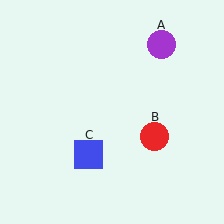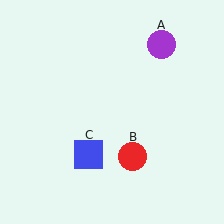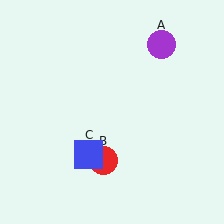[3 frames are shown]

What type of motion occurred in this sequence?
The red circle (object B) rotated clockwise around the center of the scene.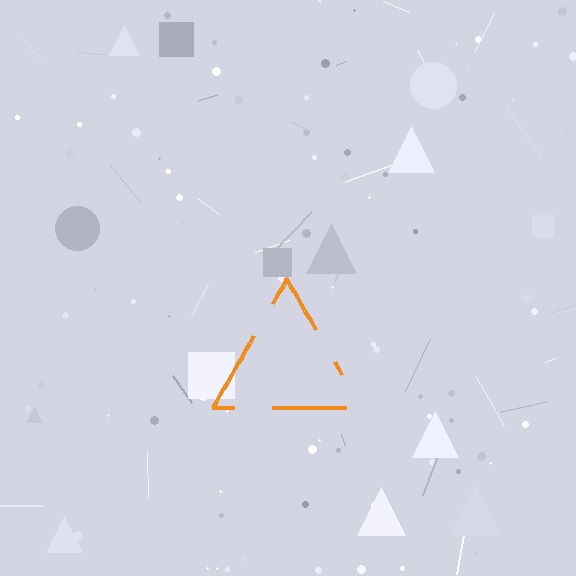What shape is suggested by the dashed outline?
The dashed outline suggests a triangle.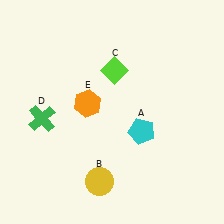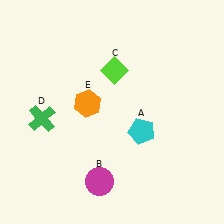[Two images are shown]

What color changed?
The circle (B) changed from yellow in Image 1 to magenta in Image 2.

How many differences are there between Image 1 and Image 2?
There is 1 difference between the two images.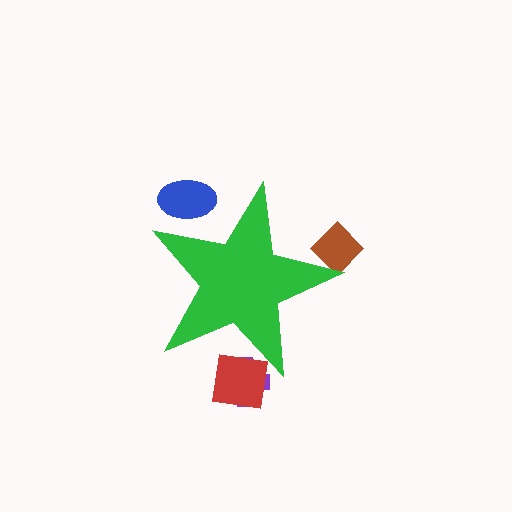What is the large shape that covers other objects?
A green star.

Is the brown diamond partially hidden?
Yes, the brown diamond is partially hidden behind the green star.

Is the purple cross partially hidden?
Yes, the purple cross is partially hidden behind the green star.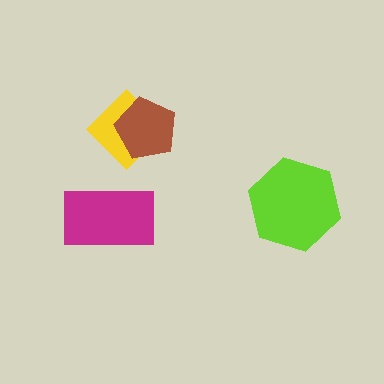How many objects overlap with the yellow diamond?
1 object overlaps with the yellow diamond.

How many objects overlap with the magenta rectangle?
0 objects overlap with the magenta rectangle.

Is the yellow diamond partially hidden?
Yes, it is partially covered by another shape.